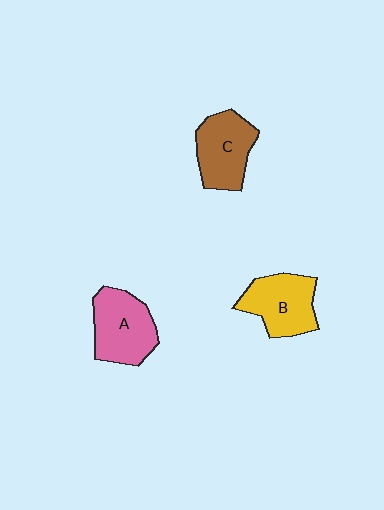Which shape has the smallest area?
Shape C (brown).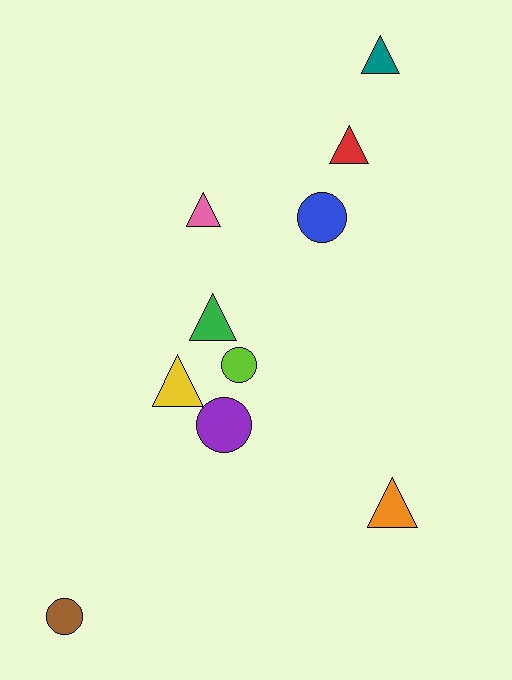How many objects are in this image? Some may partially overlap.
There are 10 objects.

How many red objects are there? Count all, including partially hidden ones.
There is 1 red object.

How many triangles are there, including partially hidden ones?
There are 6 triangles.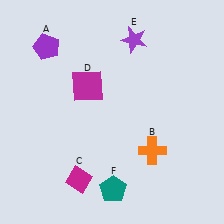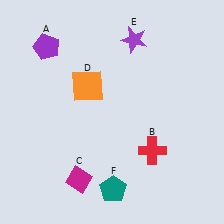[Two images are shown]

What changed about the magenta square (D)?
In Image 1, D is magenta. In Image 2, it changed to orange.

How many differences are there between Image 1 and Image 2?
There are 2 differences between the two images.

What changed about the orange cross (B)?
In Image 1, B is orange. In Image 2, it changed to red.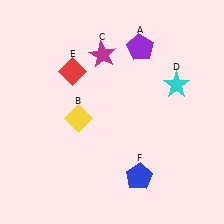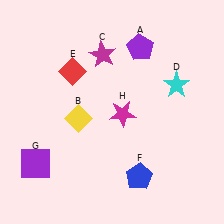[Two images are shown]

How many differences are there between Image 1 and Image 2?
There are 2 differences between the two images.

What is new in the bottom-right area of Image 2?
A magenta star (H) was added in the bottom-right area of Image 2.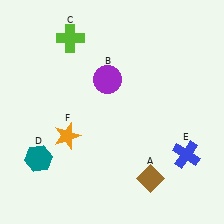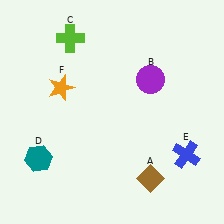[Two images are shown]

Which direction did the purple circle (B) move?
The purple circle (B) moved right.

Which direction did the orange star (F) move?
The orange star (F) moved up.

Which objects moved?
The objects that moved are: the purple circle (B), the orange star (F).